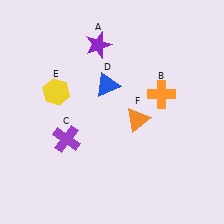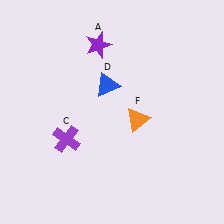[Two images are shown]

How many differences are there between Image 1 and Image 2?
There are 2 differences between the two images.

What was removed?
The orange cross (B), the yellow hexagon (E) were removed in Image 2.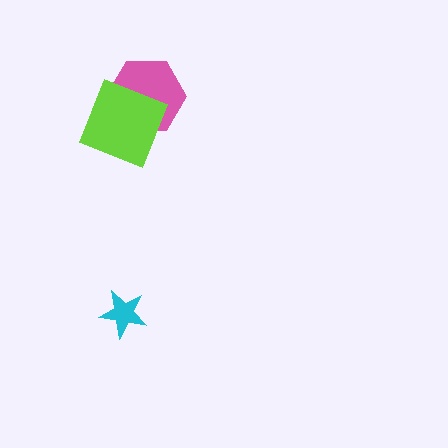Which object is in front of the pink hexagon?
The lime square is in front of the pink hexagon.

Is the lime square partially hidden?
No, no other shape covers it.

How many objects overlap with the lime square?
1 object overlaps with the lime square.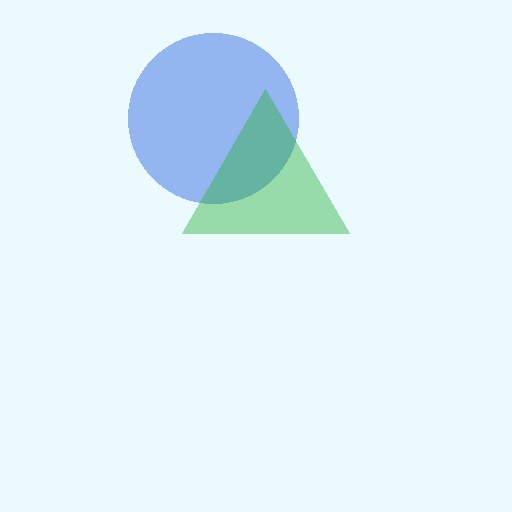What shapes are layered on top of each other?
The layered shapes are: a blue circle, a green triangle.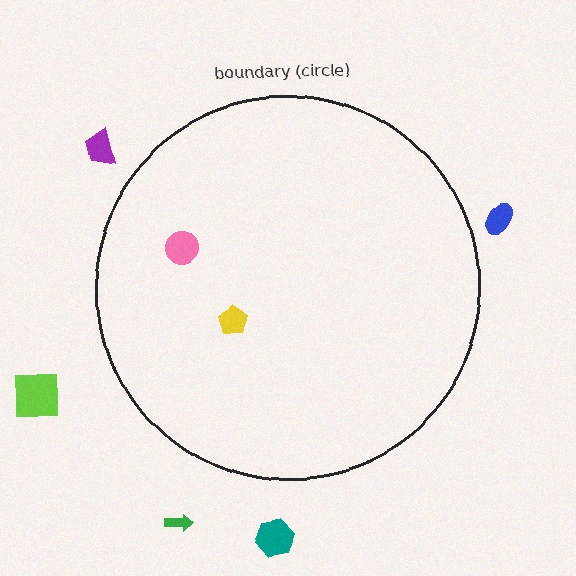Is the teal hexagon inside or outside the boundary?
Outside.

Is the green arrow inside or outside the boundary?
Outside.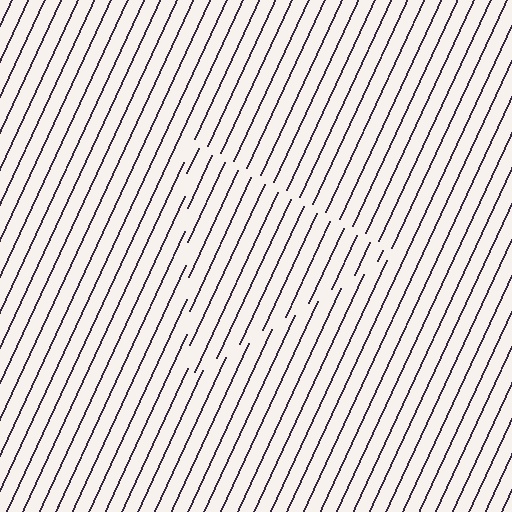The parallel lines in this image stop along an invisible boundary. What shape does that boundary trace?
An illusory triangle. The interior of the shape contains the same grating, shifted by half a period — the contour is defined by the phase discontinuity where line-ends from the inner and outer gratings abut.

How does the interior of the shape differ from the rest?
The interior of the shape contains the same grating, shifted by half a period — the contour is defined by the phase discontinuity where line-ends from the inner and outer gratings abut.